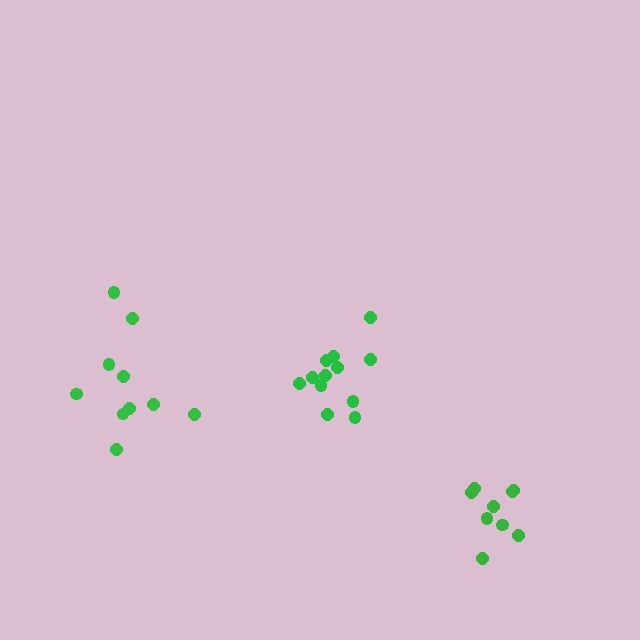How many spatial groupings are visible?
There are 3 spatial groupings.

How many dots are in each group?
Group 1: 12 dots, Group 2: 9 dots, Group 3: 10 dots (31 total).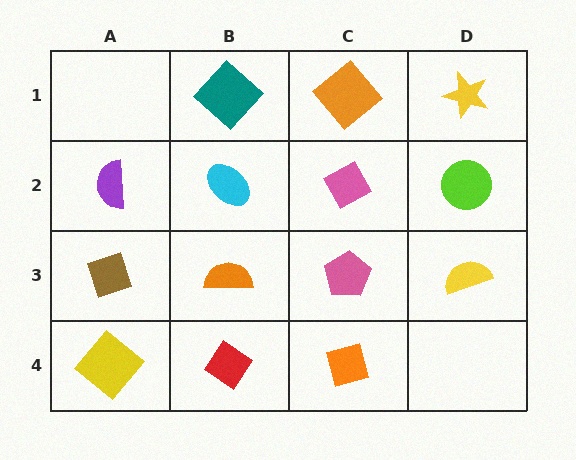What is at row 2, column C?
A pink diamond.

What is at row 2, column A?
A purple semicircle.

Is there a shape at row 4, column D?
No, that cell is empty.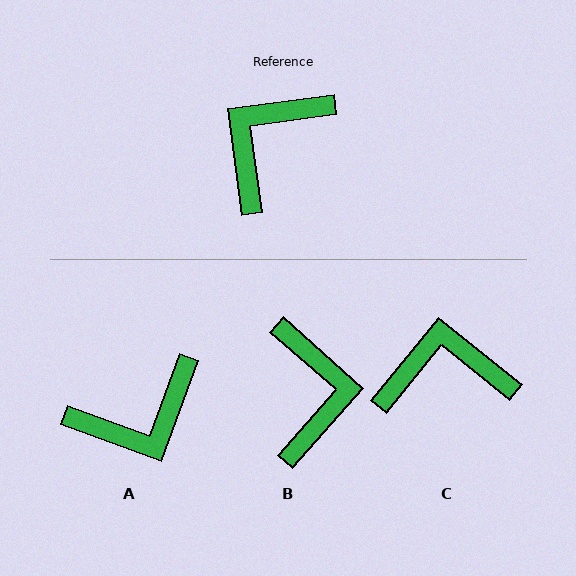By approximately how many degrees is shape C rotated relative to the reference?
Approximately 47 degrees clockwise.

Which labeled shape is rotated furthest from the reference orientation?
A, about 152 degrees away.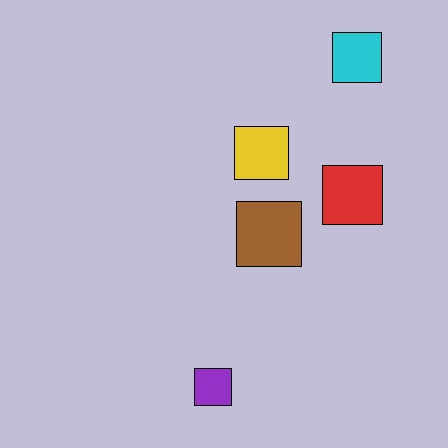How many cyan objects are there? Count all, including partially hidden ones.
There is 1 cyan object.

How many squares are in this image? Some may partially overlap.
There are 5 squares.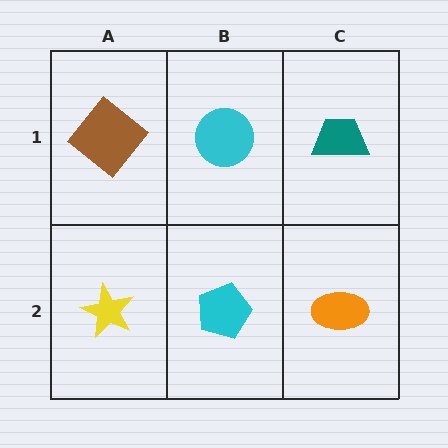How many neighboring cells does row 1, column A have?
2.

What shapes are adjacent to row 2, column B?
A cyan circle (row 1, column B), a yellow star (row 2, column A), an orange ellipse (row 2, column C).